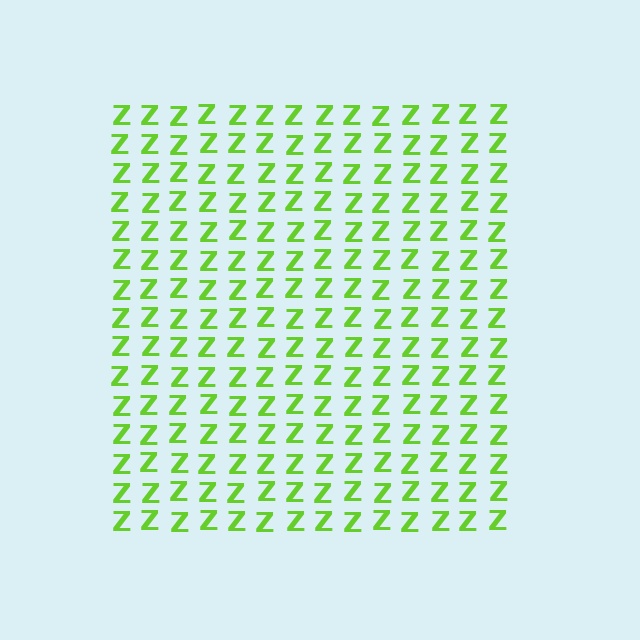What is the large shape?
The large shape is a square.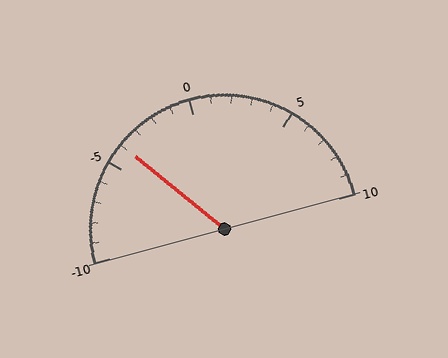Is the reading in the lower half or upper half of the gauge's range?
The reading is in the lower half of the range (-10 to 10).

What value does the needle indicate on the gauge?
The needle indicates approximately -4.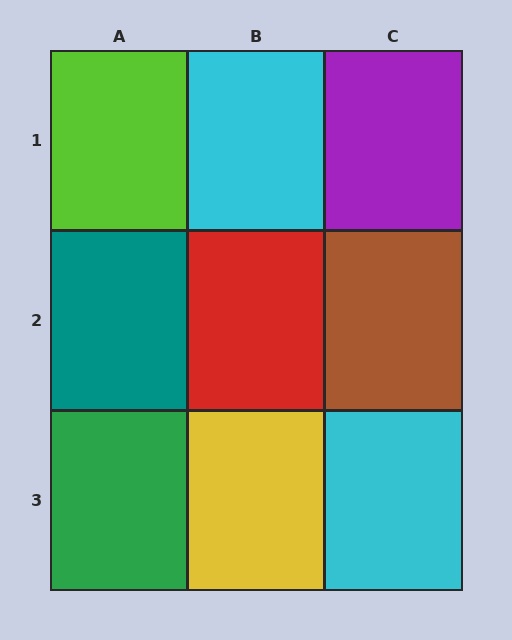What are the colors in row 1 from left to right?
Lime, cyan, purple.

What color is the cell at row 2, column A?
Teal.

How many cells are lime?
1 cell is lime.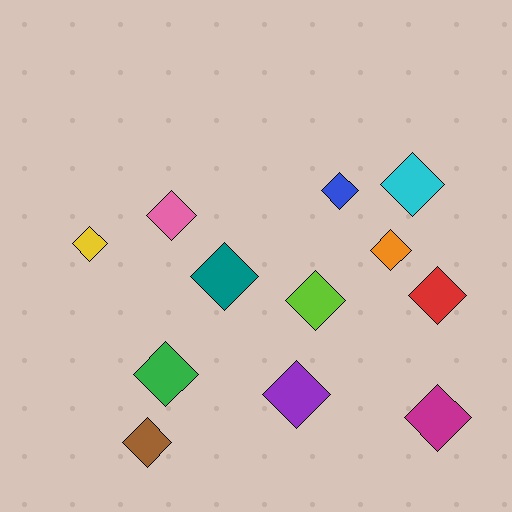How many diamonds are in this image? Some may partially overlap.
There are 12 diamonds.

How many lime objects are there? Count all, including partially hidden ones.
There is 1 lime object.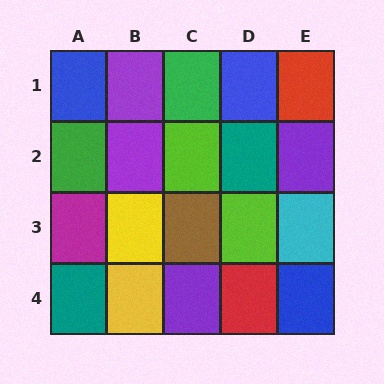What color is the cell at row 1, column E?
Red.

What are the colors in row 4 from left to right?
Teal, yellow, purple, red, blue.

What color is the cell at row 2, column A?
Green.